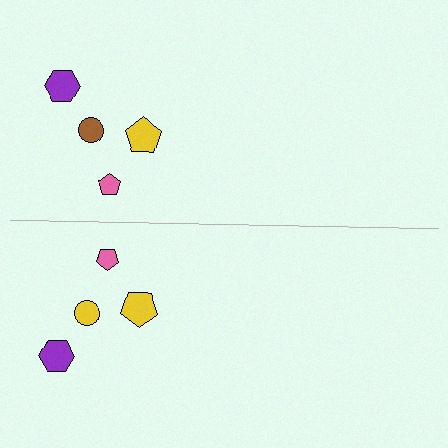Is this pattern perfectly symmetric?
No, the pattern is not perfectly symmetric. The yellow circle on the bottom side breaks the symmetry — its mirror counterpart is brown.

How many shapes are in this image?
There are 8 shapes in this image.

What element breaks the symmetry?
The yellow circle on the bottom side breaks the symmetry — its mirror counterpart is brown.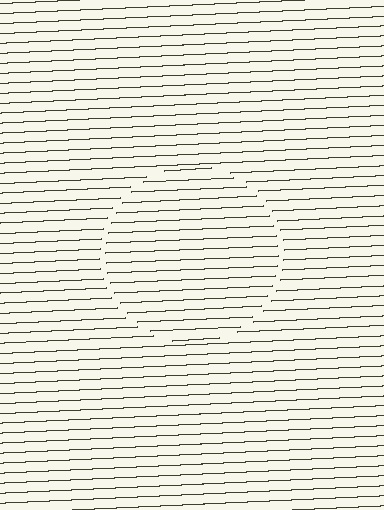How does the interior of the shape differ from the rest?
The interior of the shape contains the same grating, shifted by half a period — the contour is defined by the phase discontinuity where line-ends from the inner and outer gratings abut.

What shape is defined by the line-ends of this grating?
An illusory circle. The interior of the shape contains the same grating, shifted by half a period — the contour is defined by the phase discontinuity where line-ends from the inner and outer gratings abut.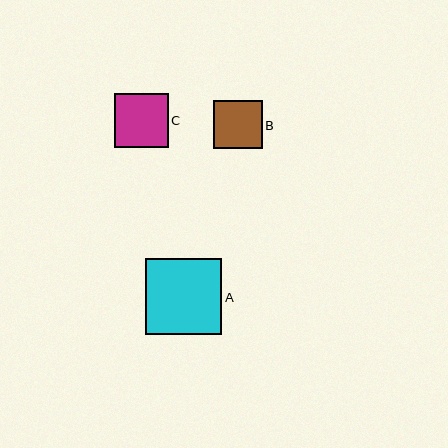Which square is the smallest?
Square B is the smallest with a size of approximately 49 pixels.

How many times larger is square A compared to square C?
Square A is approximately 1.4 times the size of square C.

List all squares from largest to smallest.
From largest to smallest: A, C, B.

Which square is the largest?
Square A is the largest with a size of approximately 76 pixels.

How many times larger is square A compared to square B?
Square A is approximately 1.6 times the size of square B.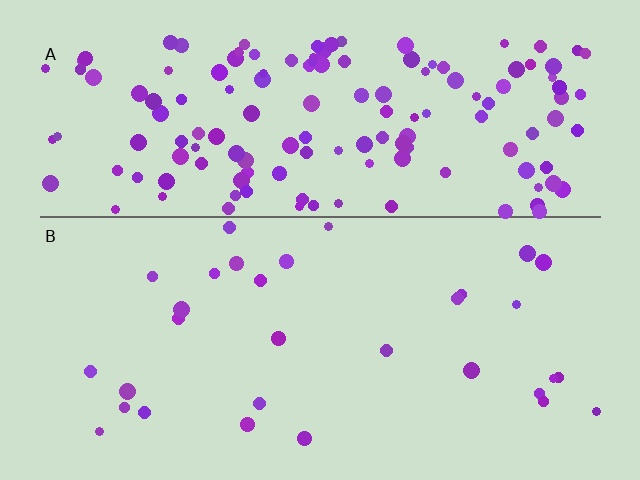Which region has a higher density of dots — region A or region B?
A (the top).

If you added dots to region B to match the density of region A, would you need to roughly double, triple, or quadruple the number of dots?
Approximately quadruple.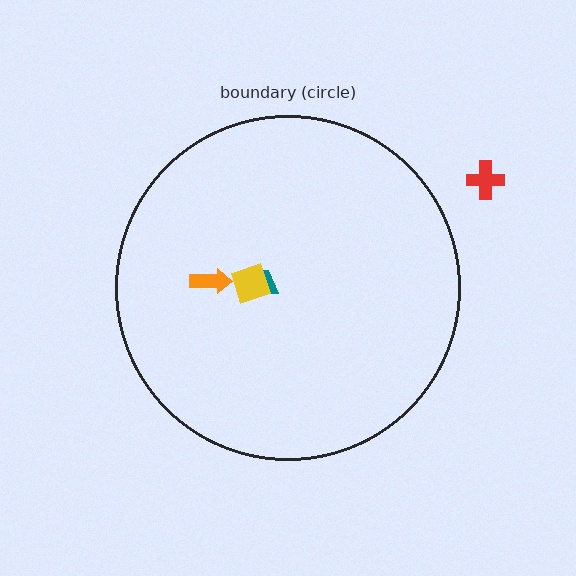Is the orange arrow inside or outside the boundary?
Inside.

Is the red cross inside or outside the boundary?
Outside.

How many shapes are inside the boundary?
3 inside, 1 outside.